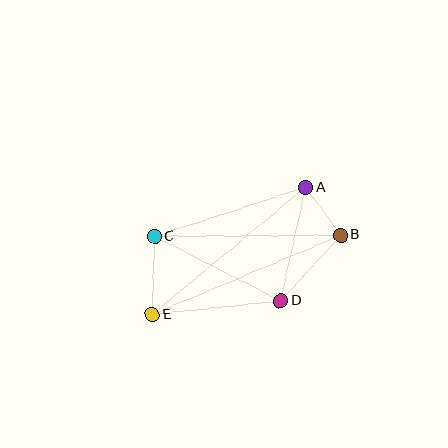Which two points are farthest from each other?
Points B and E are farthest from each other.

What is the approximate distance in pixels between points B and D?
The distance between B and D is approximately 89 pixels.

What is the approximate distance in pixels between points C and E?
The distance between C and E is approximately 78 pixels.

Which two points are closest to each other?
Points A and B are closest to each other.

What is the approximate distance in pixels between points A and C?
The distance between A and C is approximately 159 pixels.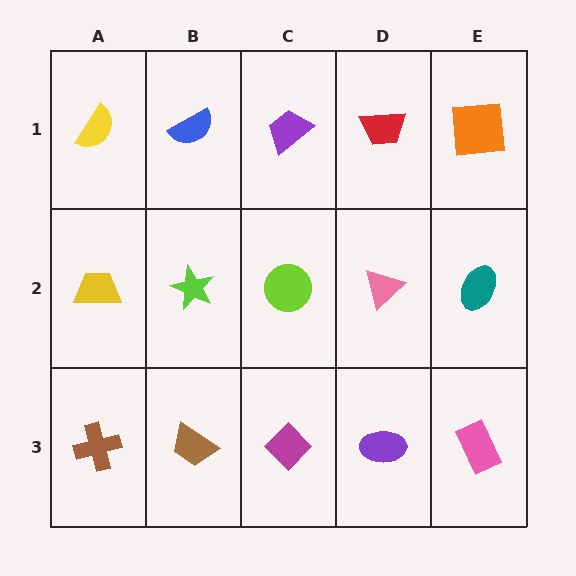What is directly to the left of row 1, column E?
A red trapezoid.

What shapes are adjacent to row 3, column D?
A pink triangle (row 2, column D), a magenta diamond (row 3, column C), a pink rectangle (row 3, column E).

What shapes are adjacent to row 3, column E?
A teal ellipse (row 2, column E), a purple ellipse (row 3, column D).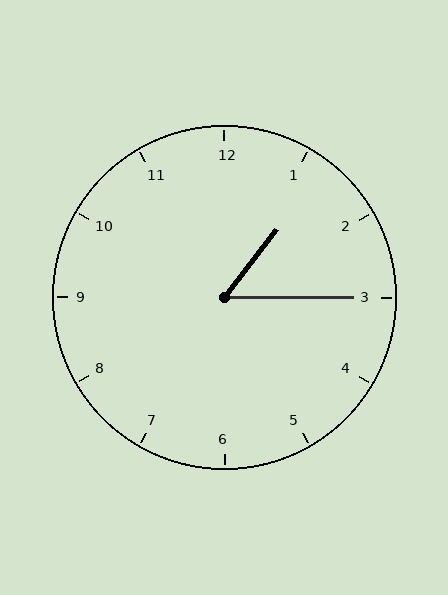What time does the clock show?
1:15.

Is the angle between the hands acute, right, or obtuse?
It is acute.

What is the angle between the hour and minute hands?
Approximately 52 degrees.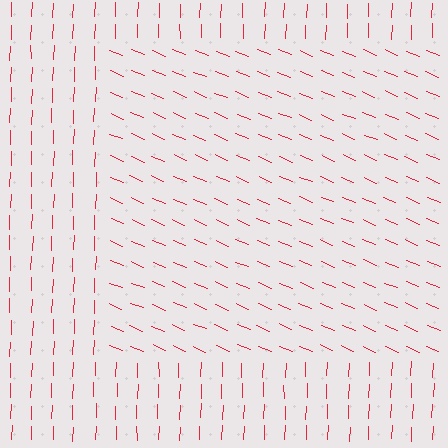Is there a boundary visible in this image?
Yes, there is a texture boundary formed by a change in line orientation.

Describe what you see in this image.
The image is filled with small red line segments. A rectangle region in the image has lines oriented differently from the surrounding lines, creating a visible texture boundary.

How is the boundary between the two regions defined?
The boundary is defined purely by a change in line orientation (approximately 69 degrees difference). All lines are the same color and thickness.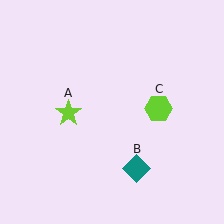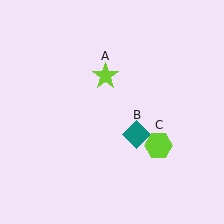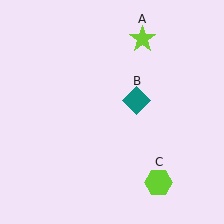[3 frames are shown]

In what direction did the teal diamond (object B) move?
The teal diamond (object B) moved up.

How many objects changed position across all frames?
3 objects changed position: lime star (object A), teal diamond (object B), lime hexagon (object C).